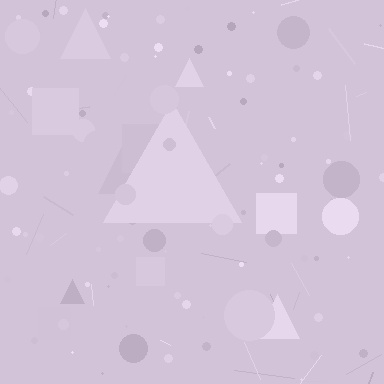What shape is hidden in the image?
A triangle is hidden in the image.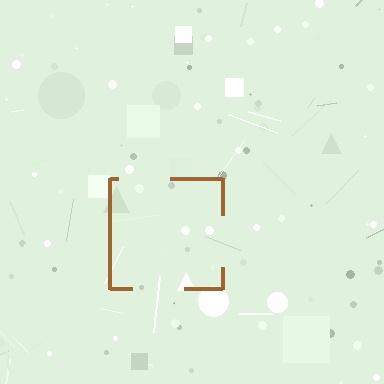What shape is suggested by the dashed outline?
The dashed outline suggests a square.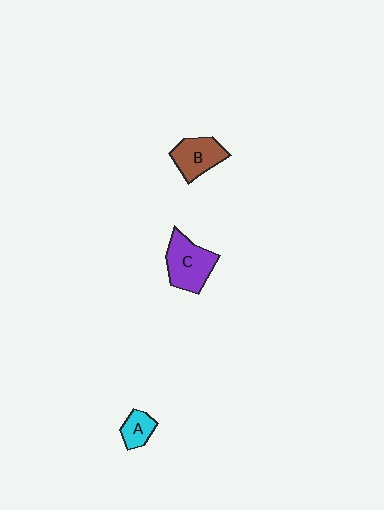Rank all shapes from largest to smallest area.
From largest to smallest: C (purple), B (brown), A (cyan).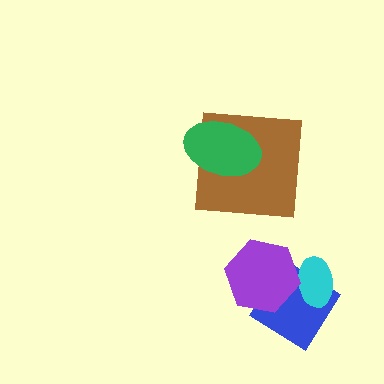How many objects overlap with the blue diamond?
2 objects overlap with the blue diamond.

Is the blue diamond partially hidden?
Yes, it is partially covered by another shape.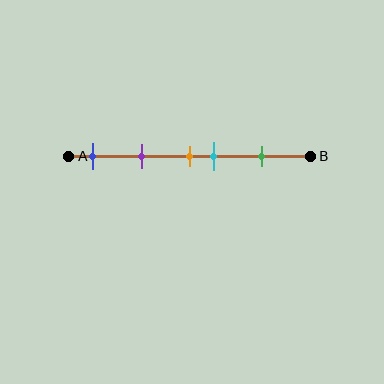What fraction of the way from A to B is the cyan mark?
The cyan mark is approximately 60% (0.6) of the way from A to B.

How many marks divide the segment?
There are 5 marks dividing the segment.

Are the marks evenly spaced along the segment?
No, the marks are not evenly spaced.